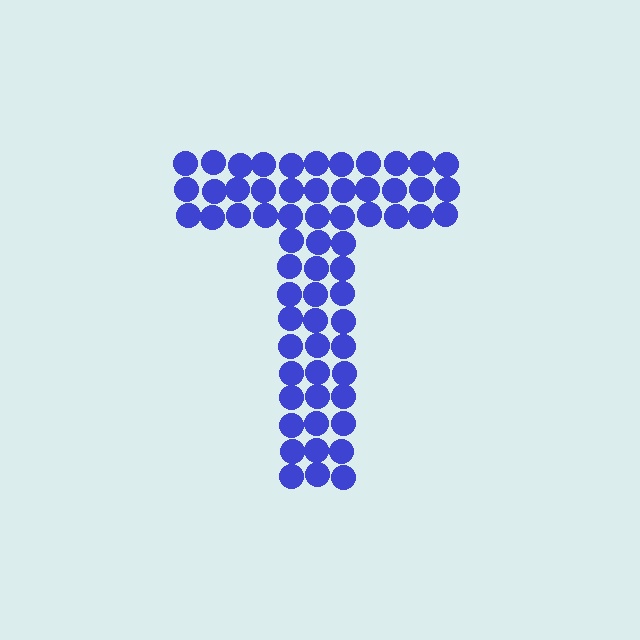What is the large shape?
The large shape is the letter T.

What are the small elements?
The small elements are circles.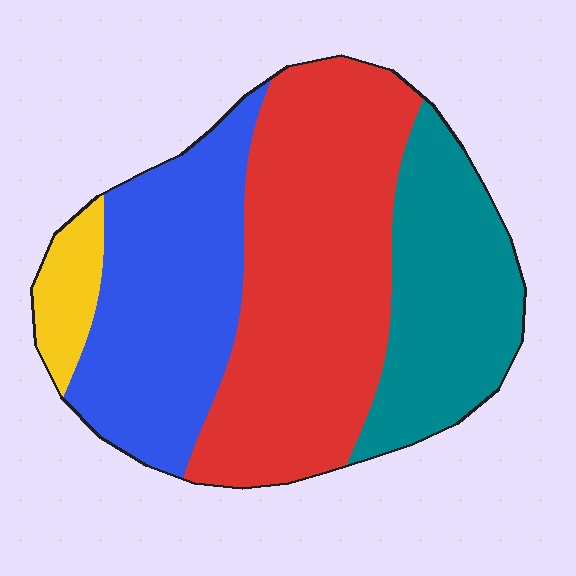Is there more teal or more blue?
Blue.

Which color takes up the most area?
Red, at roughly 40%.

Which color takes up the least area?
Yellow, at roughly 5%.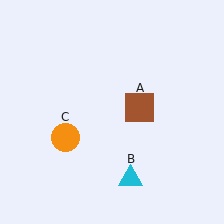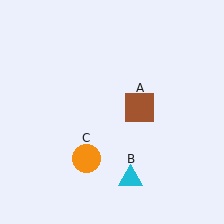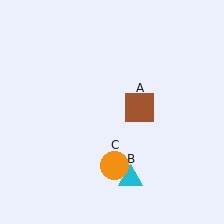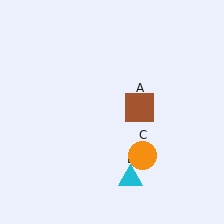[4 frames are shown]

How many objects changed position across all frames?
1 object changed position: orange circle (object C).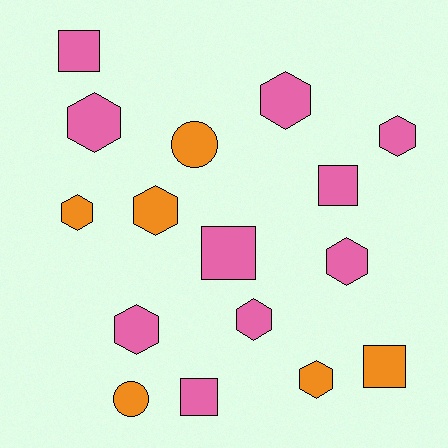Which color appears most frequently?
Pink, with 10 objects.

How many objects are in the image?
There are 16 objects.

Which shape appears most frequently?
Hexagon, with 9 objects.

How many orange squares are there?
There is 1 orange square.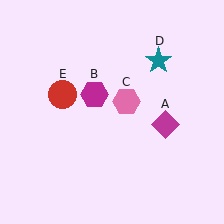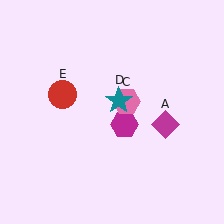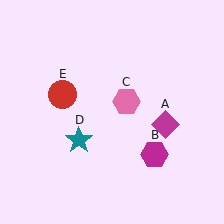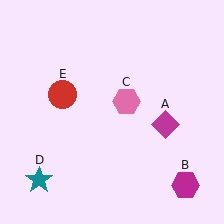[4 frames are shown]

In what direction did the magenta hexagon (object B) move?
The magenta hexagon (object B) moved down and to the right.